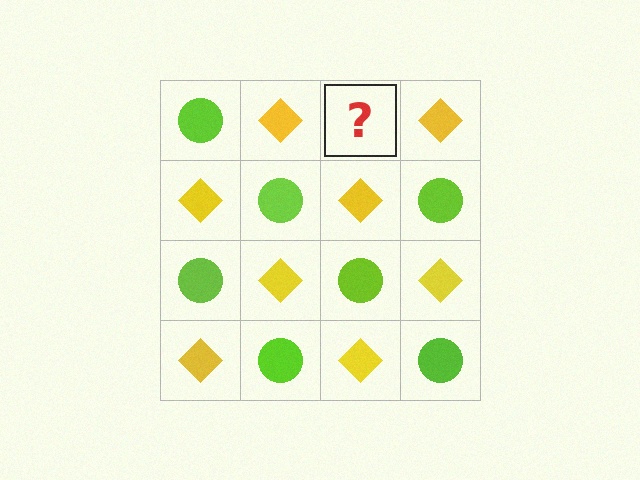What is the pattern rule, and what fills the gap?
The rule is that it alternates lime circle and yellow diamond in a checkerboard pattern. The gap should be filled with a lime circle.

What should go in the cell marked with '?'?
The missing cell should contain a lime circle.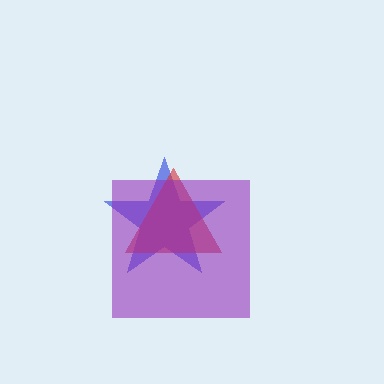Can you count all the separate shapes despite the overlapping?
Yes, there are 3 separate shapes.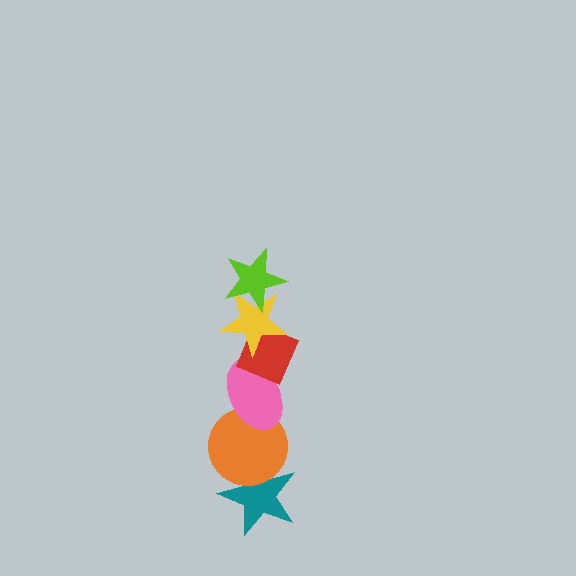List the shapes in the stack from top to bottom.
From top to bottom: the lime star, the yellow star, the red diamond, the pink ellipse, the orange circle, the teal star.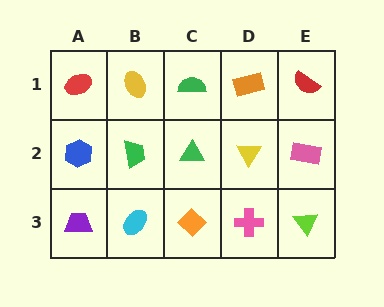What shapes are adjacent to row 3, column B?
A green trapezoid (row 2, column B), a purple trapezoid (row 3, column A), an orange diamond (row 3, column C).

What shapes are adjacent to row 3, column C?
A green triangle (row 2, column C), a cyan ellipse (row 3, column B), a pink cross (row 3, column D).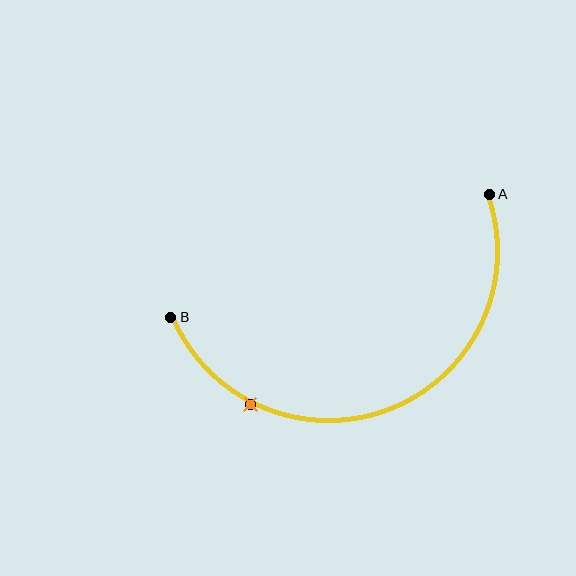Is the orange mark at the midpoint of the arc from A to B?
No. The orange mark lies on the arc but is closer to endpoint B. The arc midpoint would be at the point on the curve equidistant along the arc from both A and B.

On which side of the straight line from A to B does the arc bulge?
The arc bulges below the straight line connecting A and B.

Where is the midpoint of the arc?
The arc midpoint is the point on the curve farthest from the straight line joining A and B. It sits below that line.